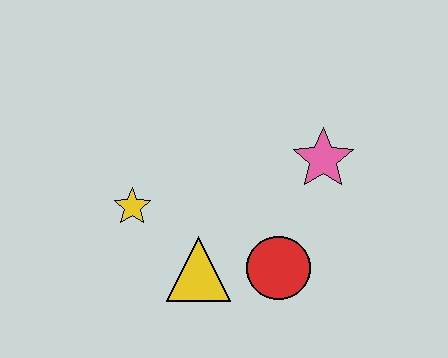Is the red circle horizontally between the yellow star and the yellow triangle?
No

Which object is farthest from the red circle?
The yellow star is farthest from the red circle.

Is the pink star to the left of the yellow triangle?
No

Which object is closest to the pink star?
The red circle is closest to the pink star.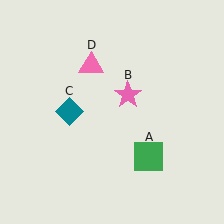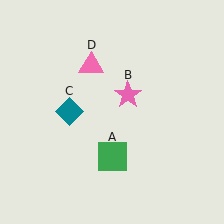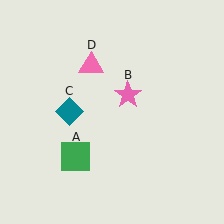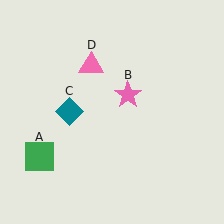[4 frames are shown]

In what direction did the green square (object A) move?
The green square (object A) moved left.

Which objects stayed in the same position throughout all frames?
Pink star (object B) and teal diamond (object C) and pink triangle (object D) remained stationary.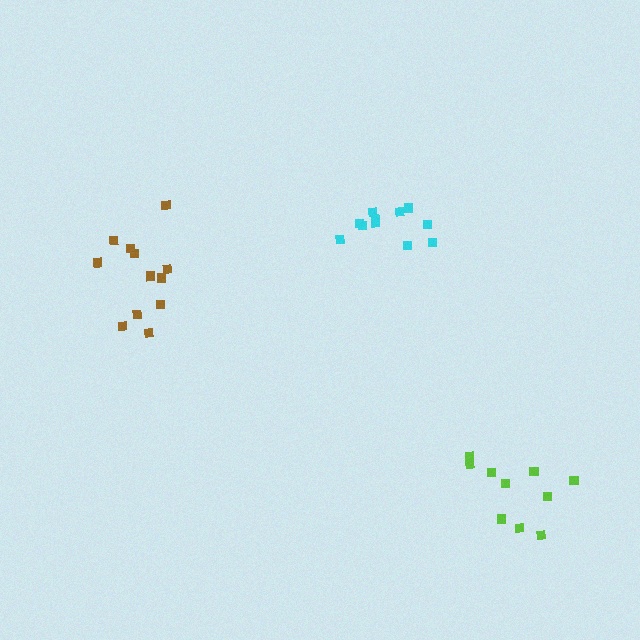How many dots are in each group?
Group 1: 12 dots, Group 2: 10 dots, Group 3: 11 dots (33 total).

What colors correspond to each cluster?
The clusters are colored: brown, lime, cyan.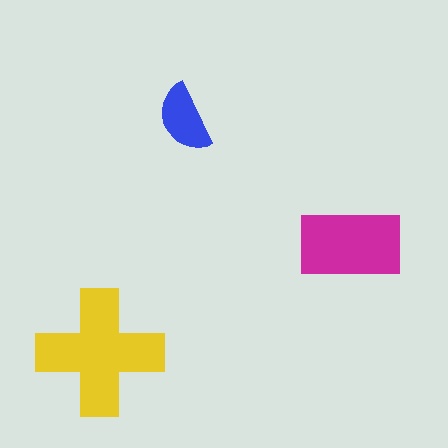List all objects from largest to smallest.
The yellow cross, the magenta rectangle, the blue semicircle.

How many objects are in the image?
There are 3 objects in the image.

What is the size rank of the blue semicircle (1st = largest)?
3rd.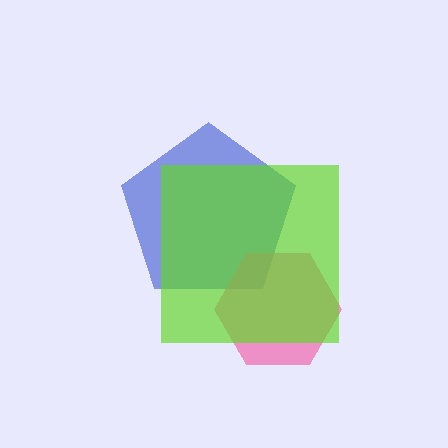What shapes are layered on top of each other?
The layered shapes are: a blue pentagon, a pink hexagon, a lime square.